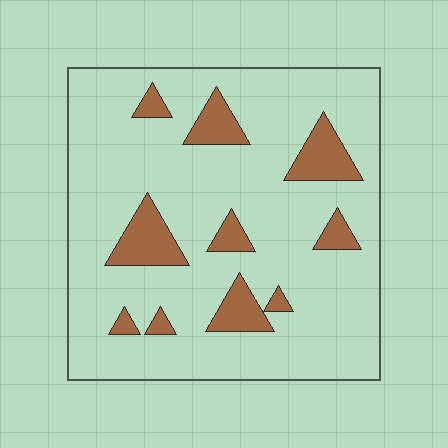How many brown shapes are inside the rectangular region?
10.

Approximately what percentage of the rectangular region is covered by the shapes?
Approximately 15%.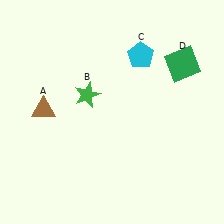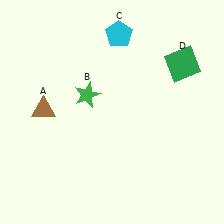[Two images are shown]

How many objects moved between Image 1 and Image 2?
1 object moved between the two images.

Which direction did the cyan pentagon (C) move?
The cyan pentagon (C) moved left.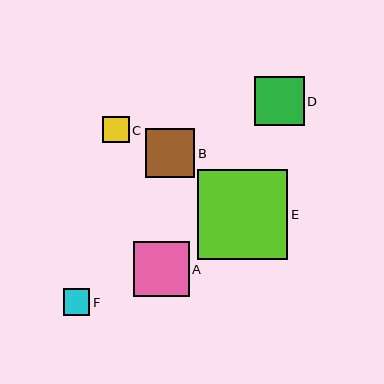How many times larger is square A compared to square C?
Square A is approximately 2.1 times the size of square C.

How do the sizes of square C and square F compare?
Square C and square F are approximately the same size.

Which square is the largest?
Square E is the largest with a size of approximately 90 pixels.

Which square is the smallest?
Square F is the smallest with a size of approximately 26 pixels.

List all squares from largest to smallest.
From largest to smallest: E, A, D, B, C, F.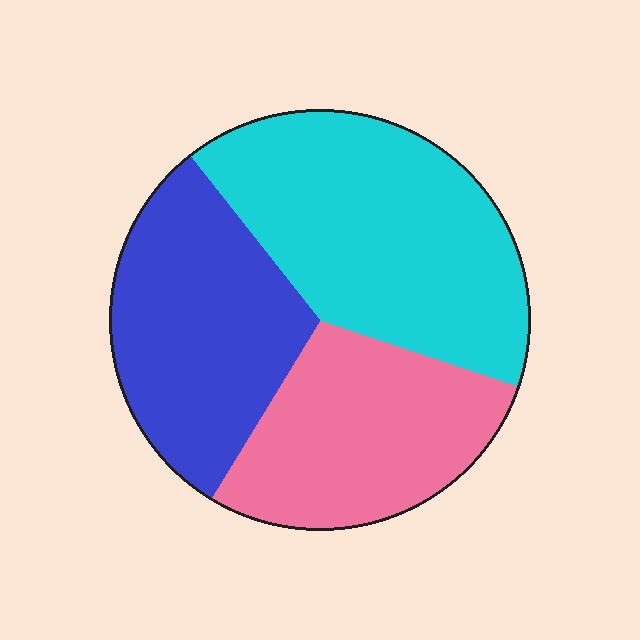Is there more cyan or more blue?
Cyan.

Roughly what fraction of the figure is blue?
Blue takes up between a quarter and a half of the figure.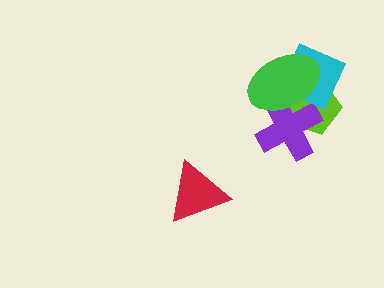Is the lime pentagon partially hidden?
Yes, it is partially covered by another shape.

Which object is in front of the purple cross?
The green ellipse is in front of the purple cross.